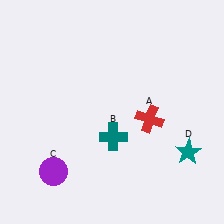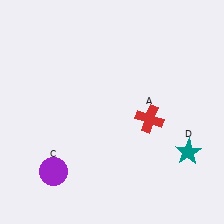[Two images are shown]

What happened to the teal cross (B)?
The teal cross (B) was removed in Image 2. It was in the bottom-right area of Image 1.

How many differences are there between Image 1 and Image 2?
There is 1 difference between the two images.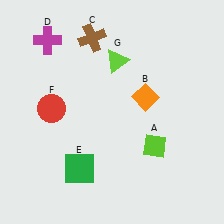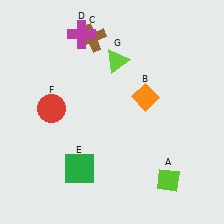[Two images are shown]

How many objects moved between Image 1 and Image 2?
2 objects moved between the two images.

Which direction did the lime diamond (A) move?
The lime diamond (A) moved down.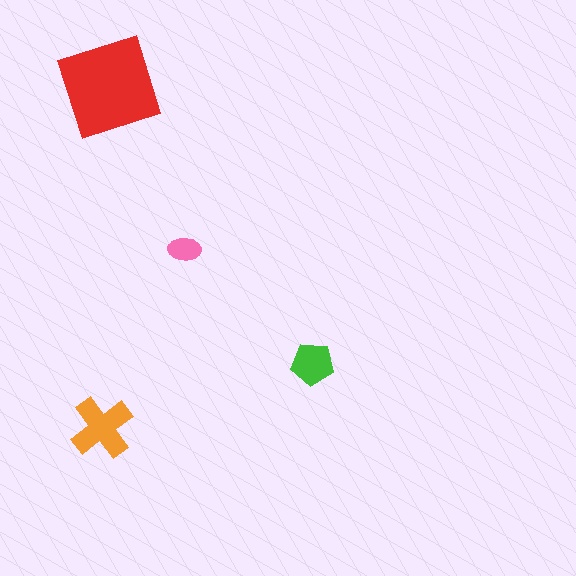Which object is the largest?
The red square.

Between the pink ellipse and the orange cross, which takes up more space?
The orange cross.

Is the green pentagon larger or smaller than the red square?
Smaller.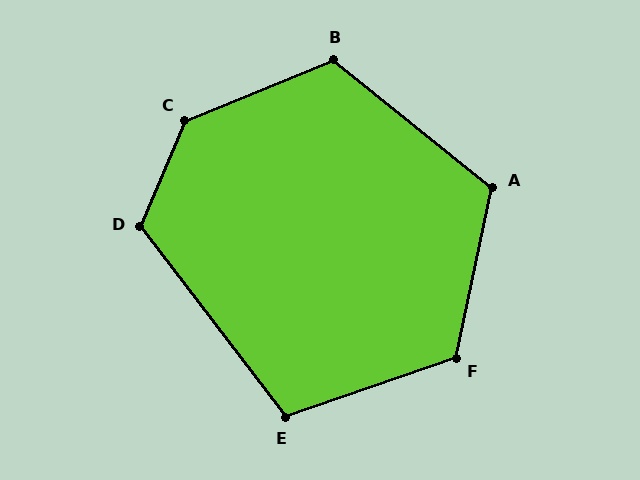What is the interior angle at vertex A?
Approximately 117 degrees (obtuse).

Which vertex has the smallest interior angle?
E, at approximately 108 degrees.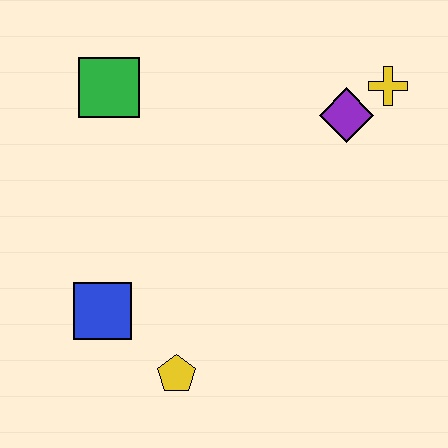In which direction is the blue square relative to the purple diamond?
The blue square is to the left of the purple diamond.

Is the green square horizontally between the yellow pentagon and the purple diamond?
No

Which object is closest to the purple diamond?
The yellow cross is closest to the purple diamond.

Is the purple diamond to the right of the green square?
Yes